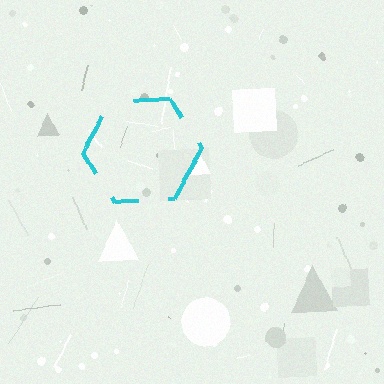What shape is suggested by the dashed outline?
The dashed outline suggests a hexagon.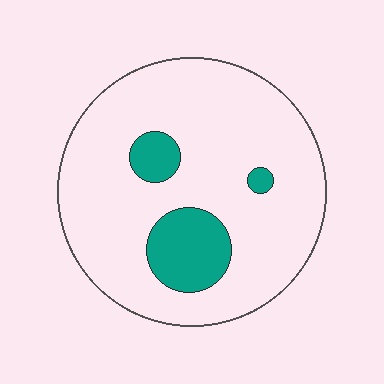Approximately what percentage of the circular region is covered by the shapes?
Approximately 15%.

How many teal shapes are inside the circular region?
3.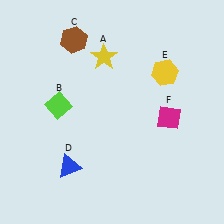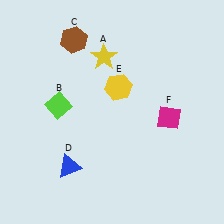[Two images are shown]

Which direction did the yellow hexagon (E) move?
The yellow hexagon (E) moved left.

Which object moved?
The yellow hexagon (E) moved left.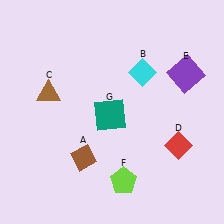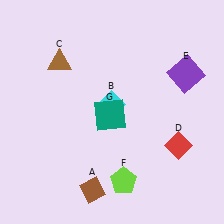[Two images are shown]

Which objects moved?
The objects that moved are: the brown diamond (A), the cyan diamond (B), the brown triangle (C).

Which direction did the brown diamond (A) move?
The brown diamond (A) moved down.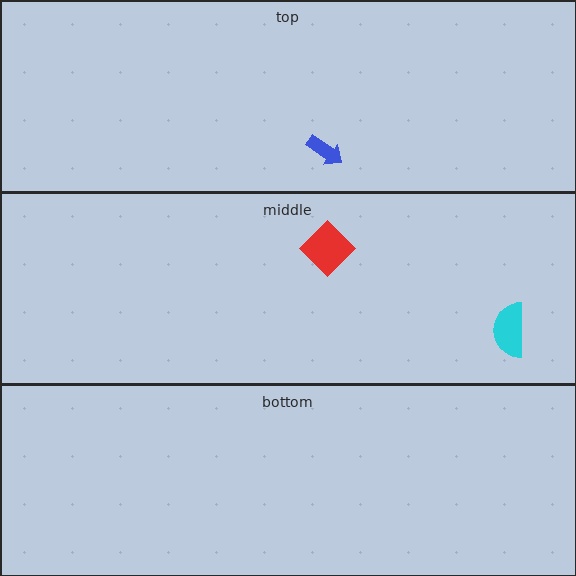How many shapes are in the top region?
1.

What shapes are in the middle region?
The red diamond, the cyan semicircle.